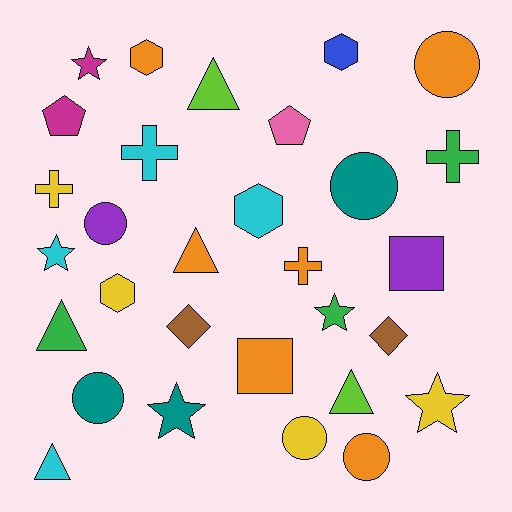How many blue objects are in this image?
There is 1 blue object.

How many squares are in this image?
There are 2 squares.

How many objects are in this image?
There are 30 objects.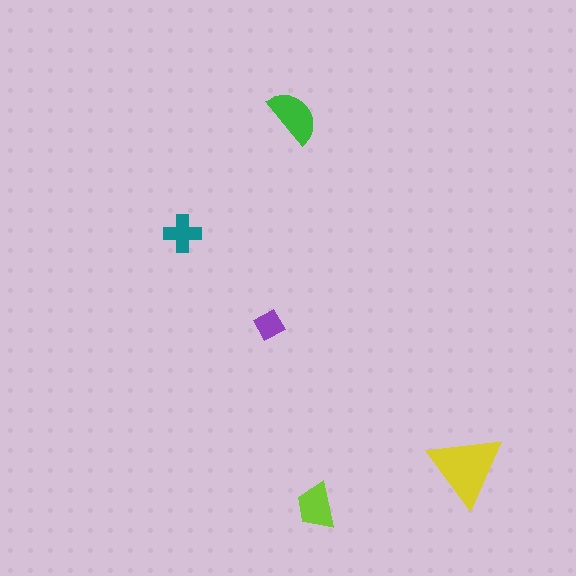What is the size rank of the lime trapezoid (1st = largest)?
3rd.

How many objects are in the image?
There are 5 objects in the image.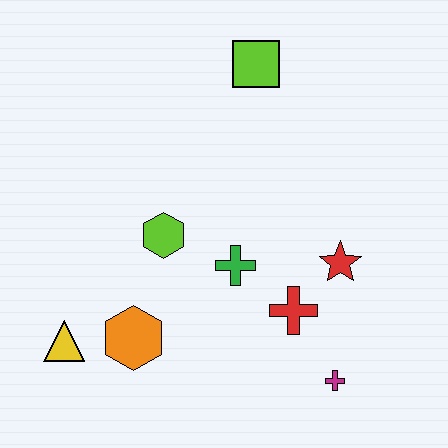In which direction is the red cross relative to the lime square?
The red cross is below the lime square.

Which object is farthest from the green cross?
The lime square is farthest from the green cross.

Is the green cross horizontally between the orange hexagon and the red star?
Yes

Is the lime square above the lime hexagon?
Yes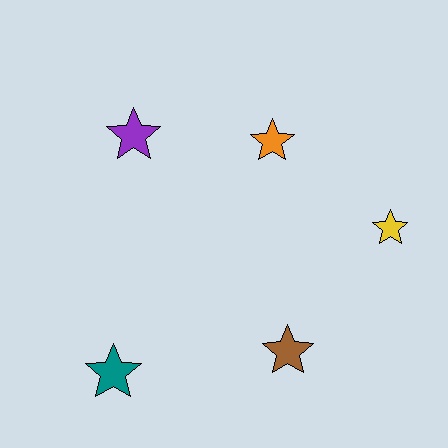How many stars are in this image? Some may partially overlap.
There are 5 stars.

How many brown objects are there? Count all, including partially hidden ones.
There is 1 brown object.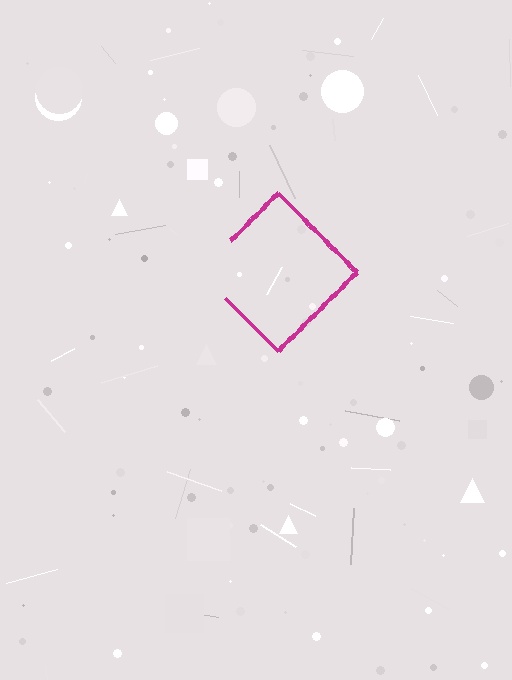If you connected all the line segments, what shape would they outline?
They would outline a diamond.